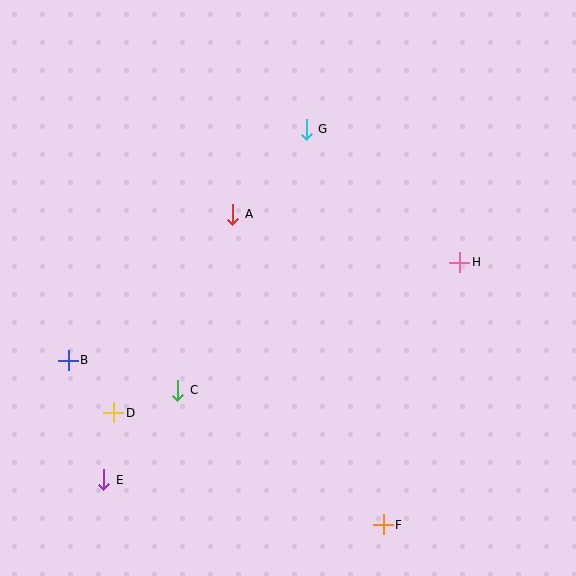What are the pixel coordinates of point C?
Point C is at (178, 390).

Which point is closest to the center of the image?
Point A at (233, 214) is closest to the center.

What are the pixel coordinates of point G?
Point G is at (306, 129).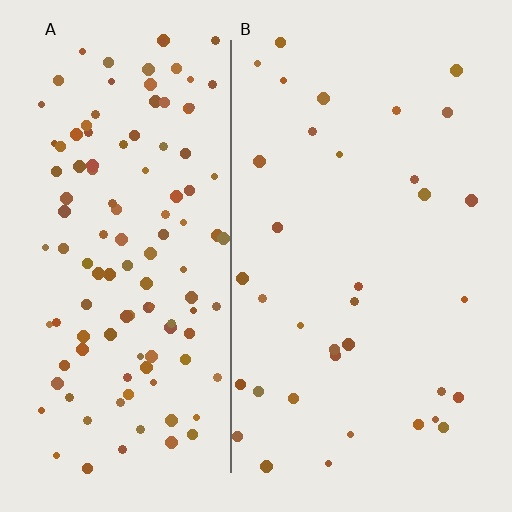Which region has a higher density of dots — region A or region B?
A (the left).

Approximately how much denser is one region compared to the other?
Approximately 3.3× — region A over region B.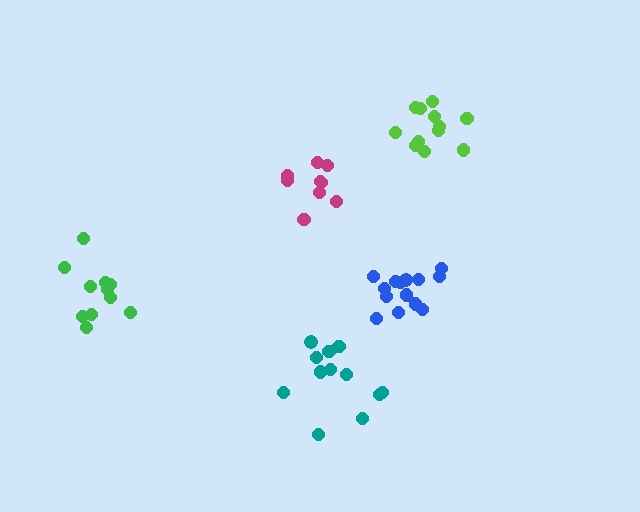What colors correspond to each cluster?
The clusters are colored: blue, green, lime, teal, magenta.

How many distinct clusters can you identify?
There are 5 distinct clusters.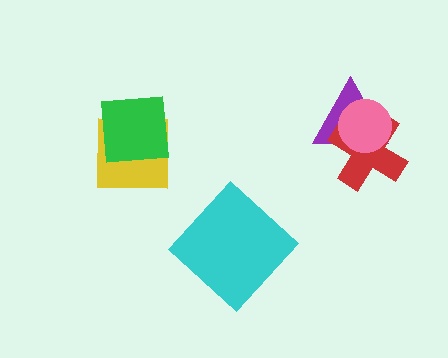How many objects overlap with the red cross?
2 objects overlap with the red cross.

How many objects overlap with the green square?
1 object overlaps with the green square.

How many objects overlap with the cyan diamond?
0 objects overlap with the cyan diamond.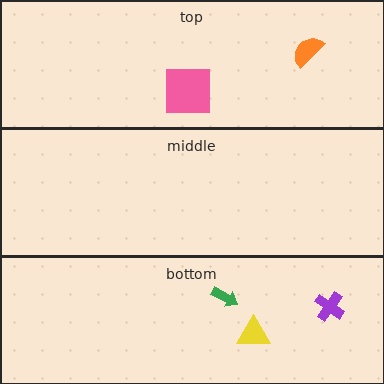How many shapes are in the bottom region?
3.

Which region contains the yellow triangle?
The bottom region.